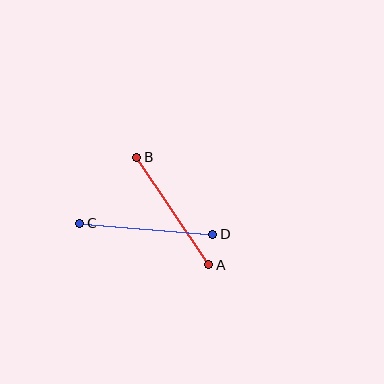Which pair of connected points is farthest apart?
Points C and D are farthest apart.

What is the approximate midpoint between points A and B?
The midpoint is at approximately (173, 211) pixels.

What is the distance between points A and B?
The distance is approximately 129 pixels.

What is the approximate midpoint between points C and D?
The midpoint is at approximately (146, 229) pixels.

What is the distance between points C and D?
The distance is approximately 134 pixels.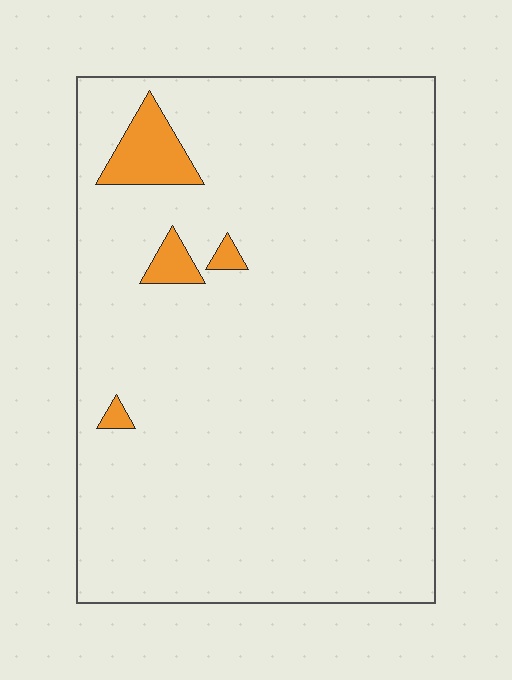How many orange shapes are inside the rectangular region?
4.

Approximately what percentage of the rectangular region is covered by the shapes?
Approximately 5%.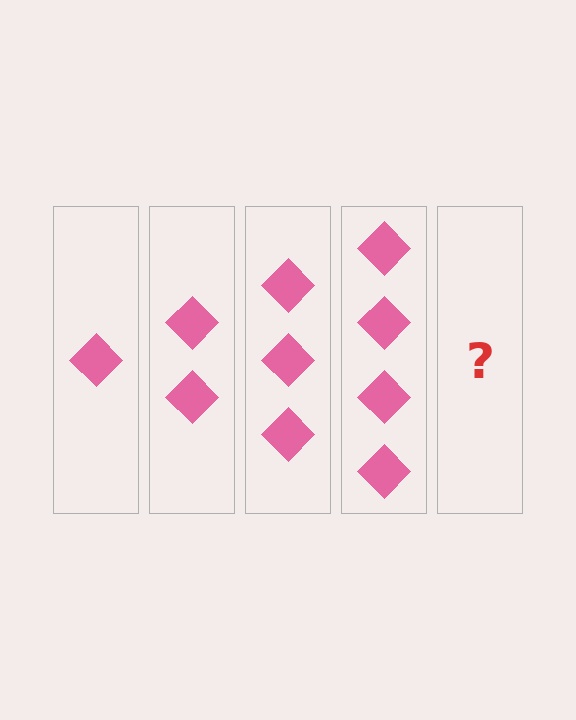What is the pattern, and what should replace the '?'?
The pattern is that each step adds one more diamond. The '?' should be 5 diamonds.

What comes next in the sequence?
The next element should be 5 diamonds.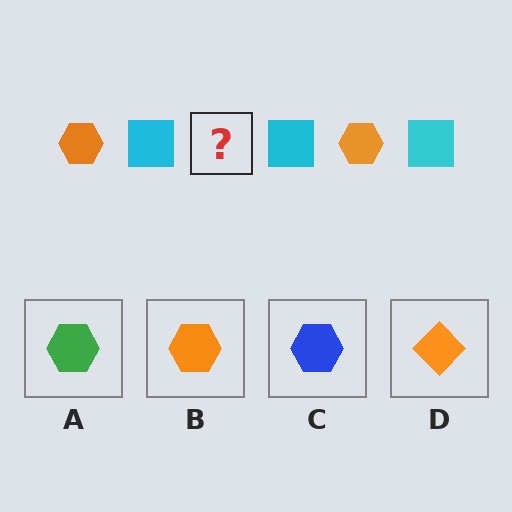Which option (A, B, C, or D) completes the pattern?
B.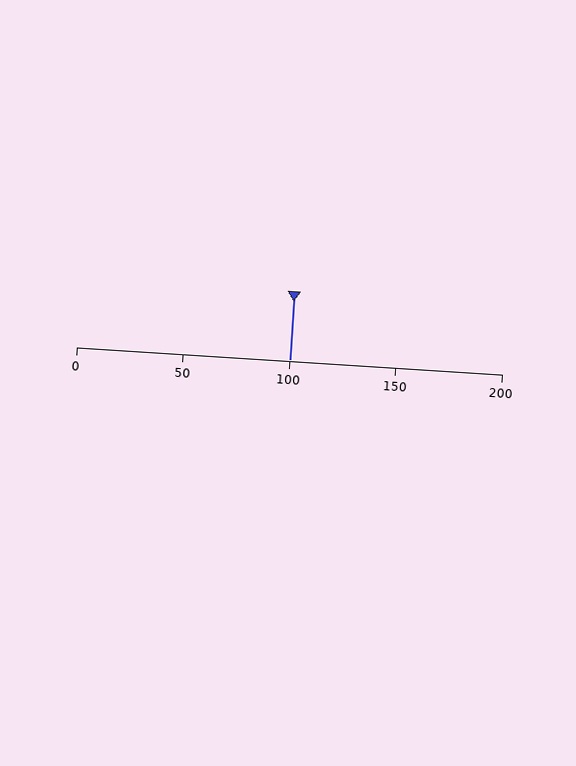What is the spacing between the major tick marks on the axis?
The major ticks are spaced 50 apart.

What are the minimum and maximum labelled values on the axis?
The axis runs from 0 to 200.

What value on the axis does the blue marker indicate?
The marker indicates approximately 100.